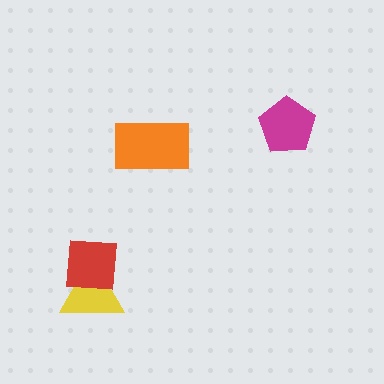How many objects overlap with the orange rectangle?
0 objects overlap with the orange rectangle.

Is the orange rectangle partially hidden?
No, no other shape covers it.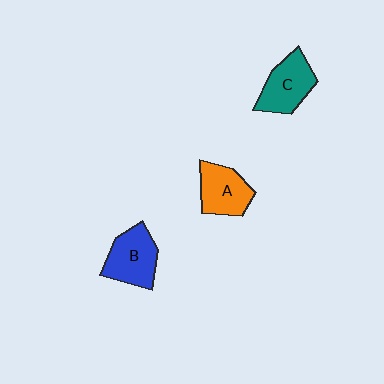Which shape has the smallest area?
Shape A (orange).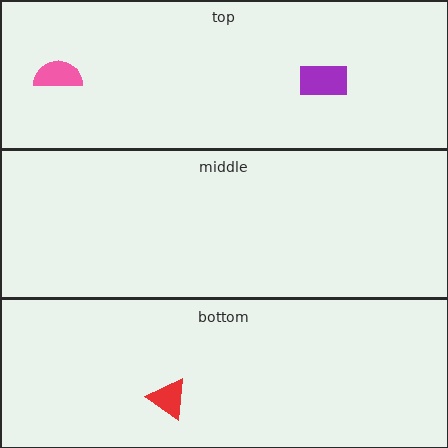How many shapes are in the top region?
2.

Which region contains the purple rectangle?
The top region.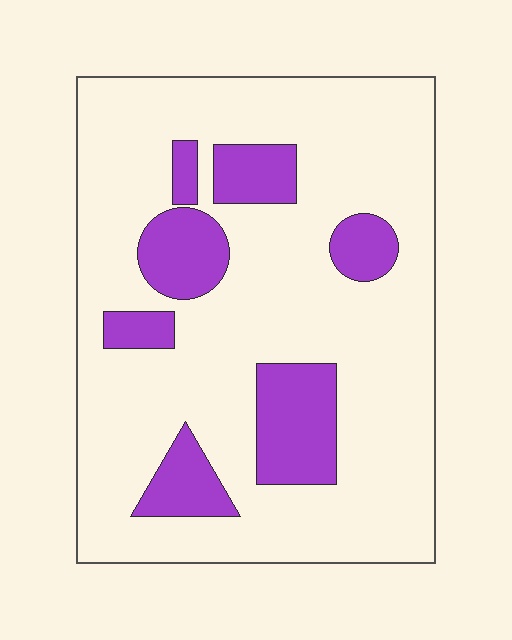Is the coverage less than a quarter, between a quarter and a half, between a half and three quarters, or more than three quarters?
Less than a quarter.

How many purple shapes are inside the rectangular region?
7.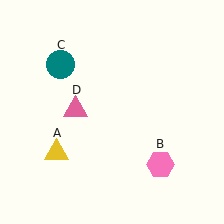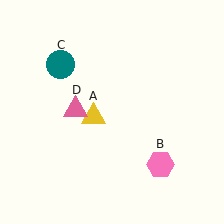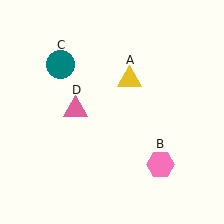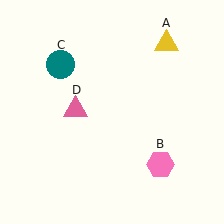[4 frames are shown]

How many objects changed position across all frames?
1 object changed position: yellow triangle (object A).